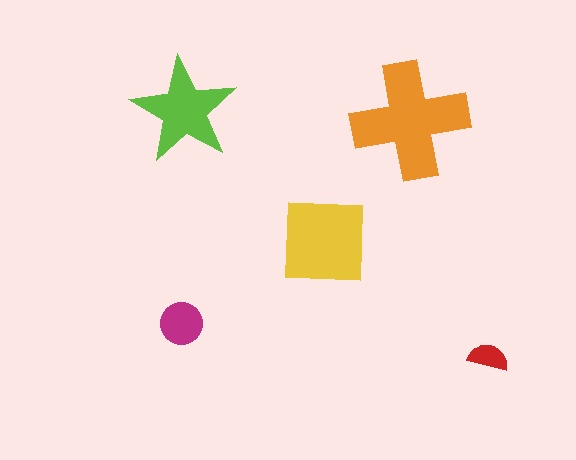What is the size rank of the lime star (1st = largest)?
3rd.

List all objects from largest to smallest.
The orange cross, the yellow square, the lime star, the magenta circle, the red semicircle.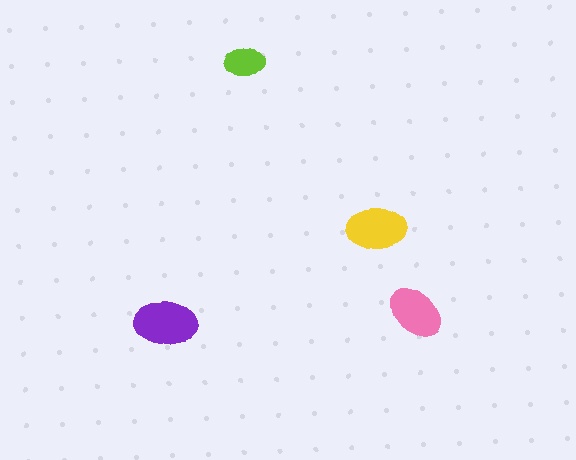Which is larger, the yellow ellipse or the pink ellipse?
The yellow one.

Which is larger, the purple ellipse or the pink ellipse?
The purple one.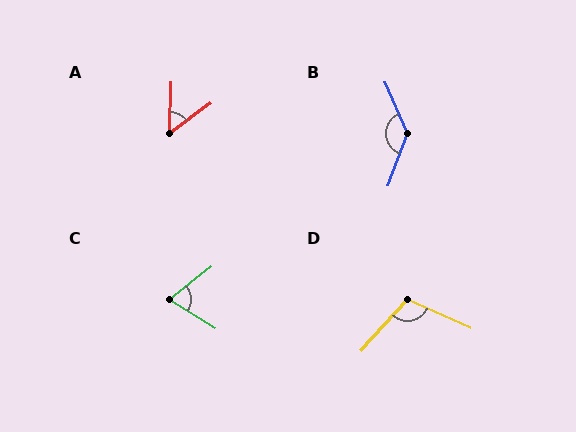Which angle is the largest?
B, at approximately 136 degrees.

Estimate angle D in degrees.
Approximately 108 degrees.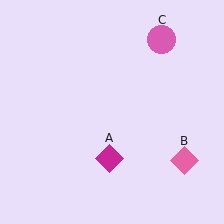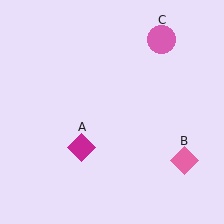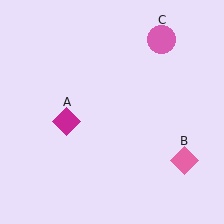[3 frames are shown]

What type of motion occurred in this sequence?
The magenta diamond (object A) rotated clockwise around the center of the scene.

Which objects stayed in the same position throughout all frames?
Pink diamond (object B) and pink circle (object C) remained stationary.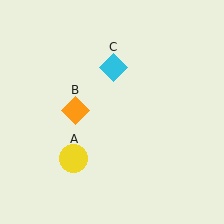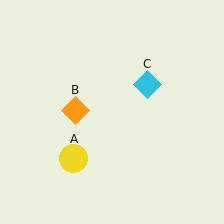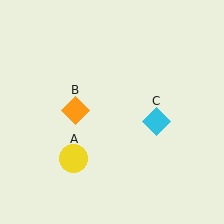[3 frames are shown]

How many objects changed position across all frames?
1 object changed position: cyan diamond (object C).